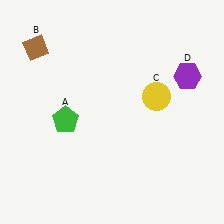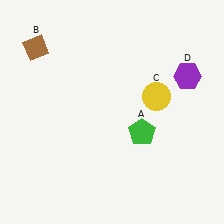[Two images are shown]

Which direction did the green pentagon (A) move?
The green pentagon (A) moved right.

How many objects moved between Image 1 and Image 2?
1 object moved between the two images.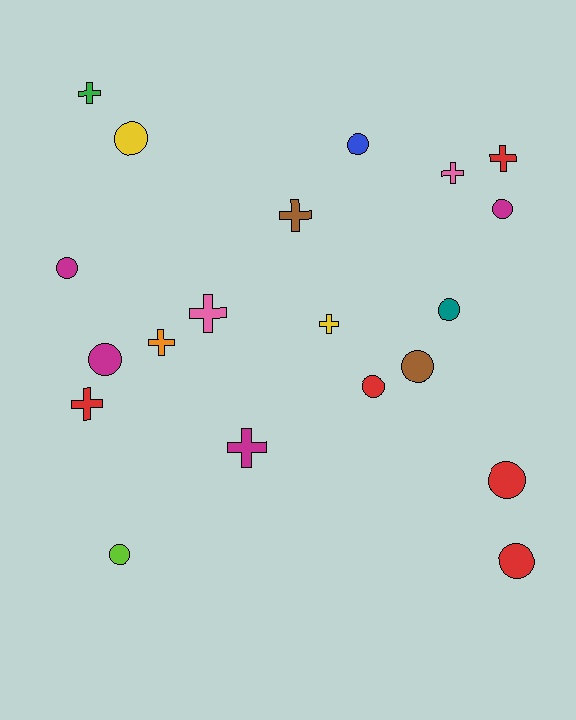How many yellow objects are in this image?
There are 2 yellow objects.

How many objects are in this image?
There are 20 objects.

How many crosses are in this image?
There are 9 crosses.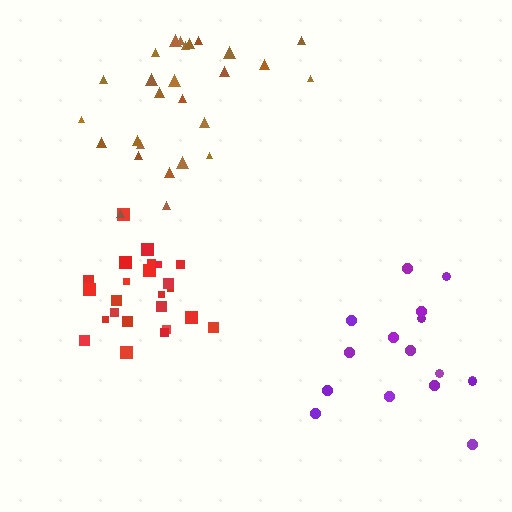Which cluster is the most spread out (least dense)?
Purple.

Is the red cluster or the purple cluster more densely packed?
Red.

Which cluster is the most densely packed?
Red.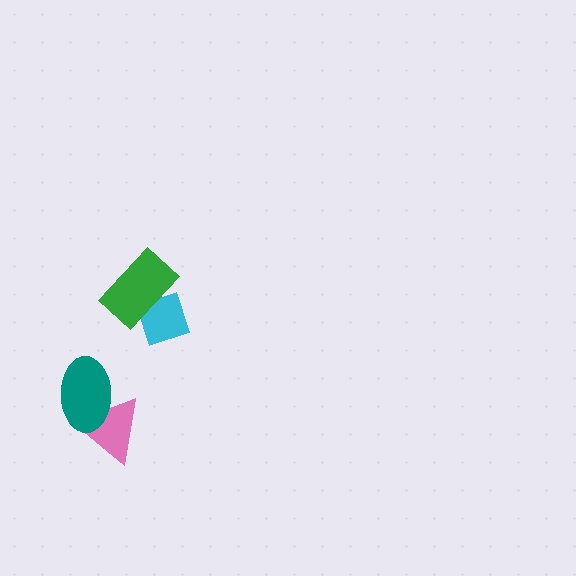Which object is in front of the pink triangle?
The teal ellipse is in front of the pink triangle.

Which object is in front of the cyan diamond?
The green rectangle is in front of the cyan diamond.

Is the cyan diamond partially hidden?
Yes, it is partially covered by another shape.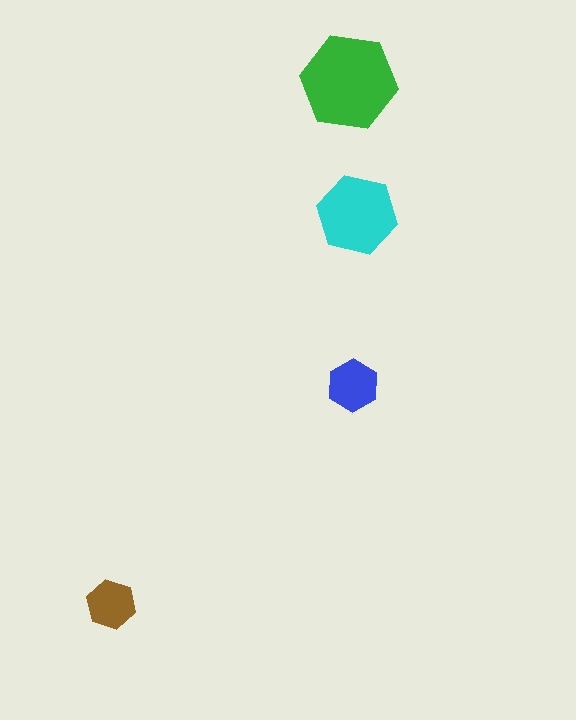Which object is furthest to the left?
The brown hexagon is leftmost.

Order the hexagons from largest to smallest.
the green one, the cyan one, the blue one, the brown one.